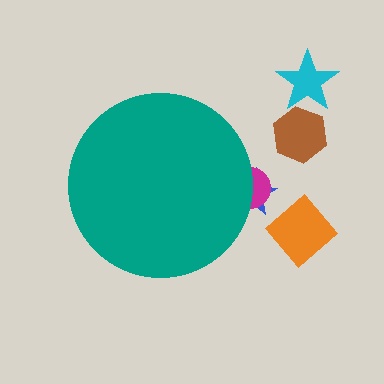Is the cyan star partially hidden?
No, the cyan star is fully visible.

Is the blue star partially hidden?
Yes, the blue star is partially hidden behind the teal circle.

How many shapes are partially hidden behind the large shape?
2 shapes are partially hidden.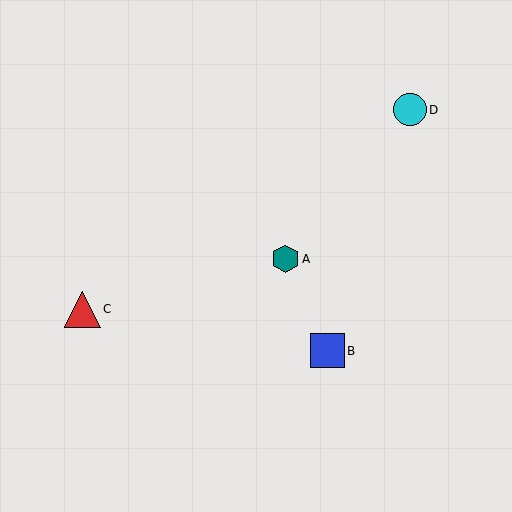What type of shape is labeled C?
Shape C is a red triangle.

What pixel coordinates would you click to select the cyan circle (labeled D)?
Click at (410, 110) to select the cyan circle D.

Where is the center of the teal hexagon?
The center of the teal hexagon is at (286, 259).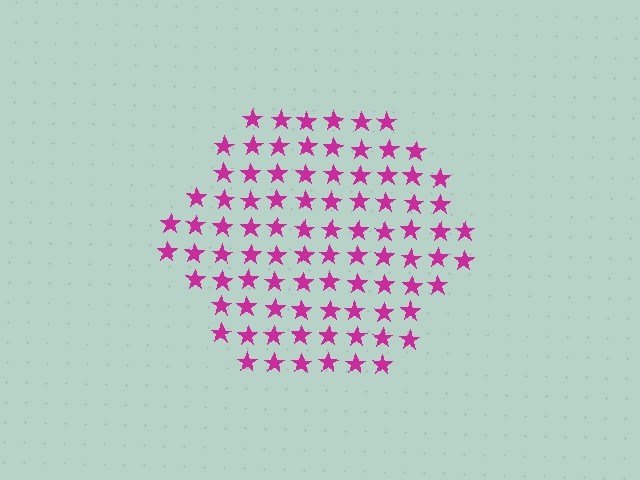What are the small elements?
The small elements are stars.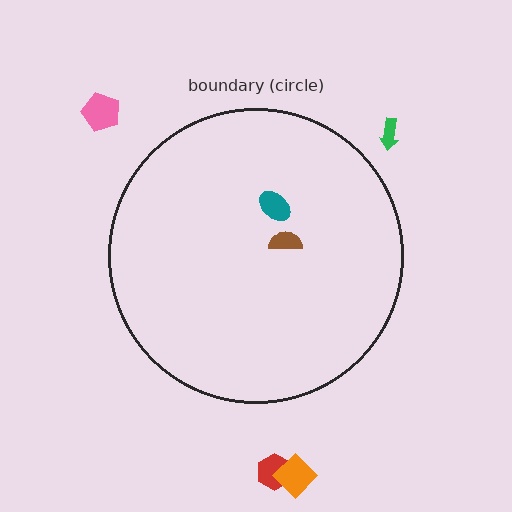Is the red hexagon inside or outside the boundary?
Outside.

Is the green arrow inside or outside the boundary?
Outside.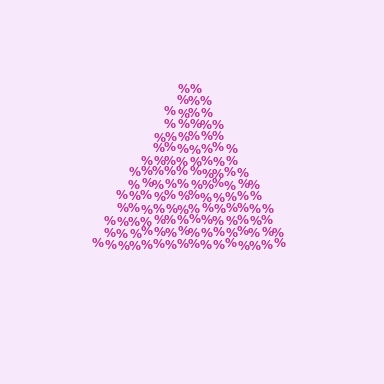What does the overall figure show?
The overall figure shows a triangle.